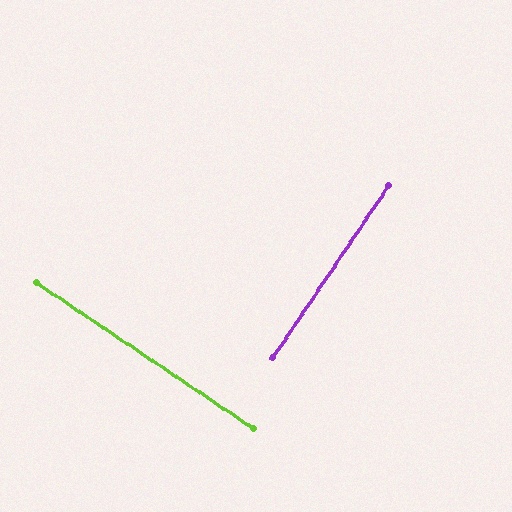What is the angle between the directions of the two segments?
Approximately 90 degrees.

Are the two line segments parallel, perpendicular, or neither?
Perpendicular — they meet at approximately 90°.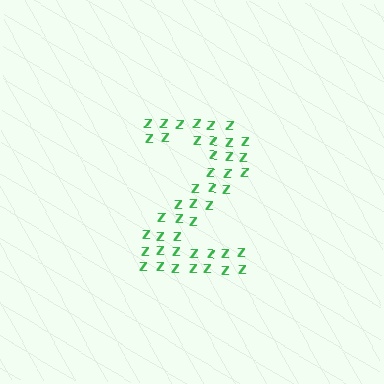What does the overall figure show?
The overall figure shows the digit 2.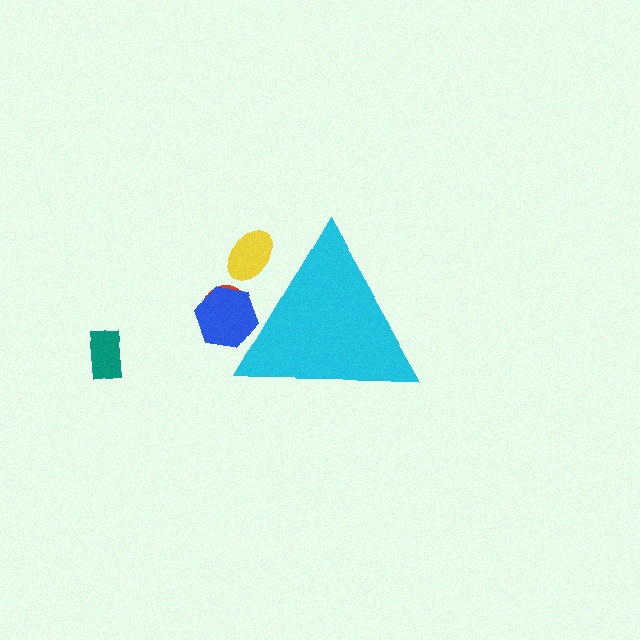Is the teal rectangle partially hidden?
No, the teal rectangle is fully visible.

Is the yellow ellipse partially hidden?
Yes, the yellow ellipse is partially hidden behind the cyan triangle.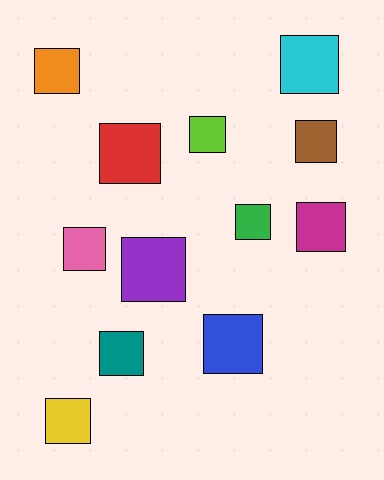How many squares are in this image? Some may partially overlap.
There are 12 squares.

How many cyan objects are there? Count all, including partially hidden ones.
There is 1 cyan object.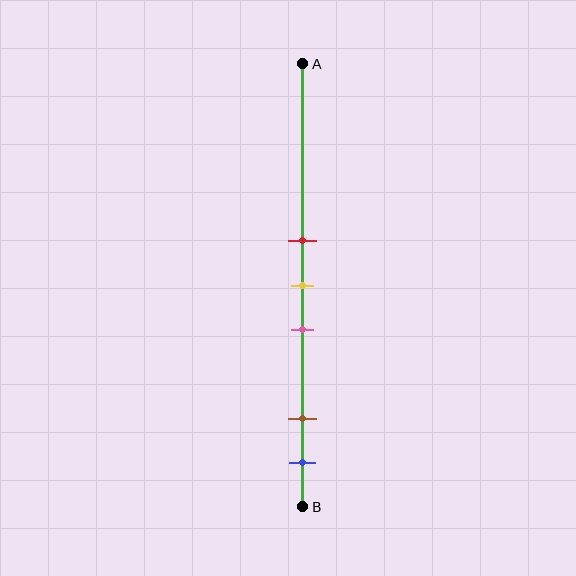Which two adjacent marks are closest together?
The red and yellow marks are the closest adjacent pair.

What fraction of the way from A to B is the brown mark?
The brown mark is approximately 80% (0.8) of the way from A to B.